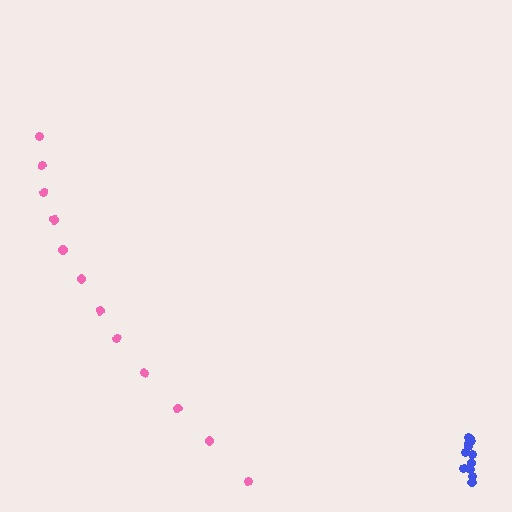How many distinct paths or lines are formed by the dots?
There are 2 distinct paths.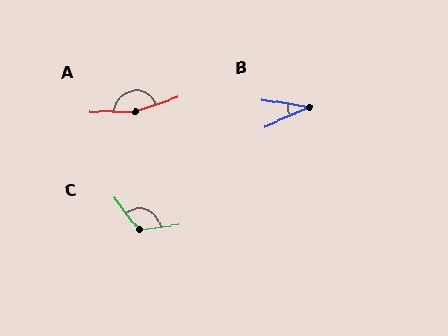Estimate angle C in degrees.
Approximately 120 degrees.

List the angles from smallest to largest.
B (31°), C (120°), A (161°).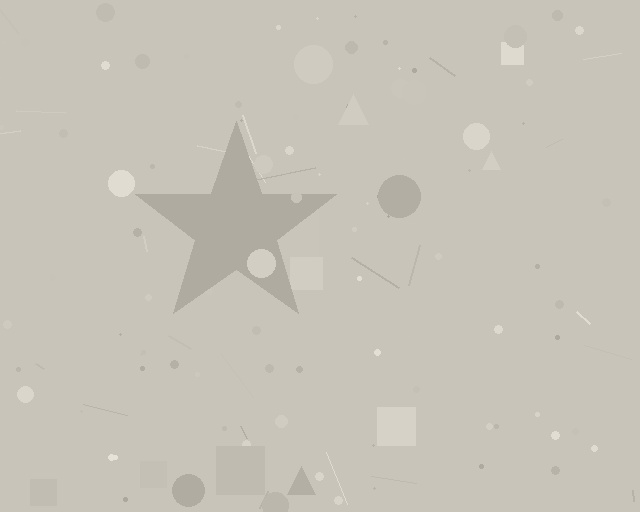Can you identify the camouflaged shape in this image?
The camouflaged shape is a star.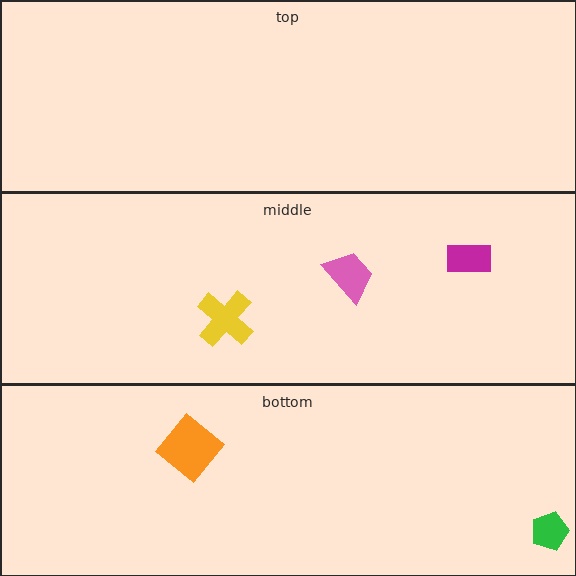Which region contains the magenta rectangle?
The middle region.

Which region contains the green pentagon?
The bottom region.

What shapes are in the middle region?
The magenta rectangle, the yellow cross, the pink trapezoid.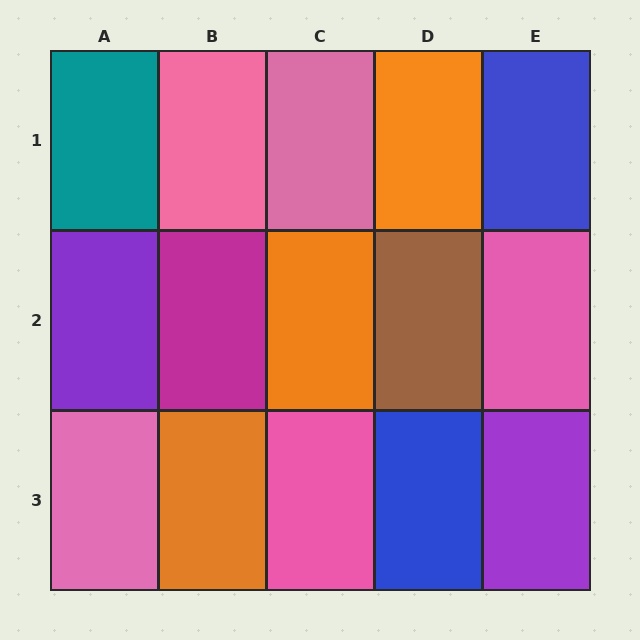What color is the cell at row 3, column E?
Purple.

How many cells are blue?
2 cells are blue.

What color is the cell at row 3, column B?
Orange.